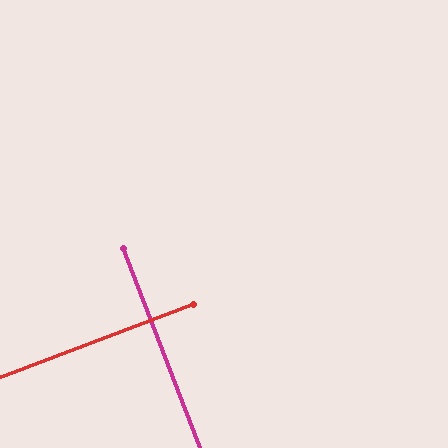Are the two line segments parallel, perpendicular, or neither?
Perpendicular — they meet at approximately 89°.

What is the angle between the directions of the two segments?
Approximately 89 degrees.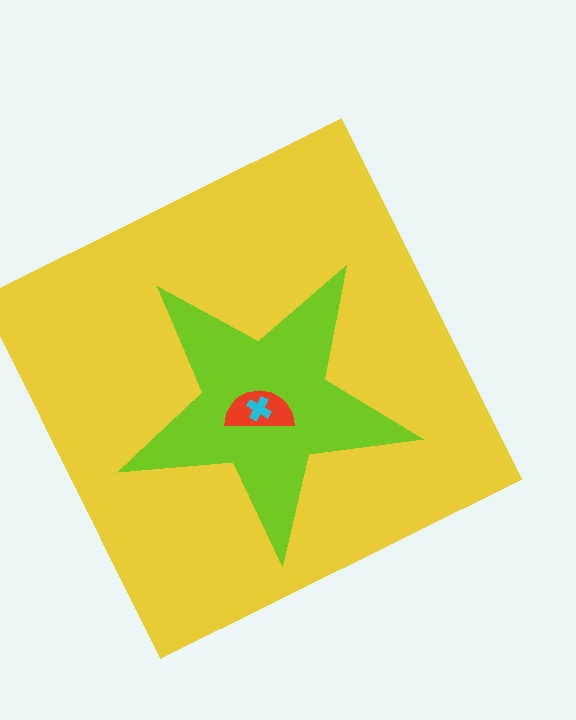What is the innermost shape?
The cyan cross.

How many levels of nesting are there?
4.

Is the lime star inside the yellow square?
Yes.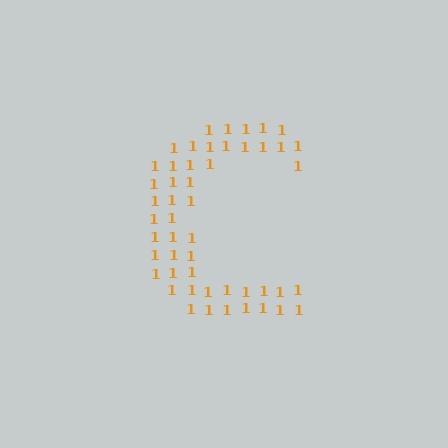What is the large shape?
The large shape is the letter C.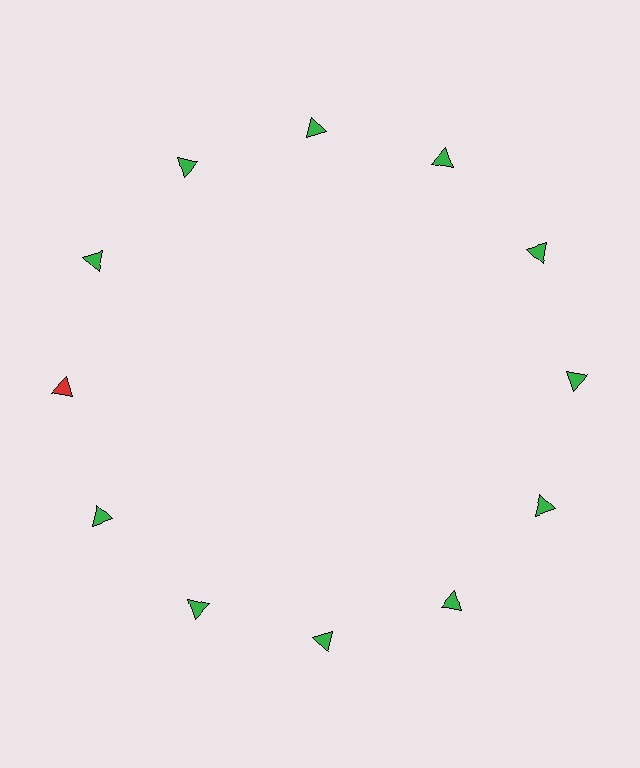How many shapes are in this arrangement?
There are 12 shapes arranged in a ring pattern.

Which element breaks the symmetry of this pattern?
The red triangle at roughly the 9 o'clock position breaks the symmetry. All other shapes are green triangles.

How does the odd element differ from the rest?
It has a different color: red instead of green.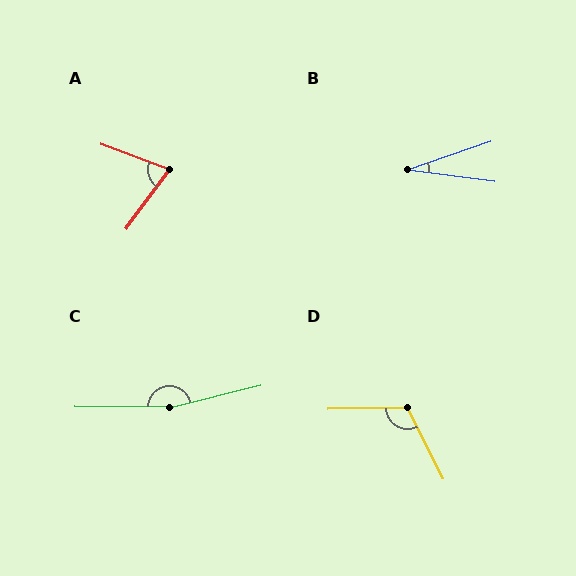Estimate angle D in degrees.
Approximately 115 degrees.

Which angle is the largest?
C, at approximately 165 degrees.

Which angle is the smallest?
B, at approximately 26 degrees.